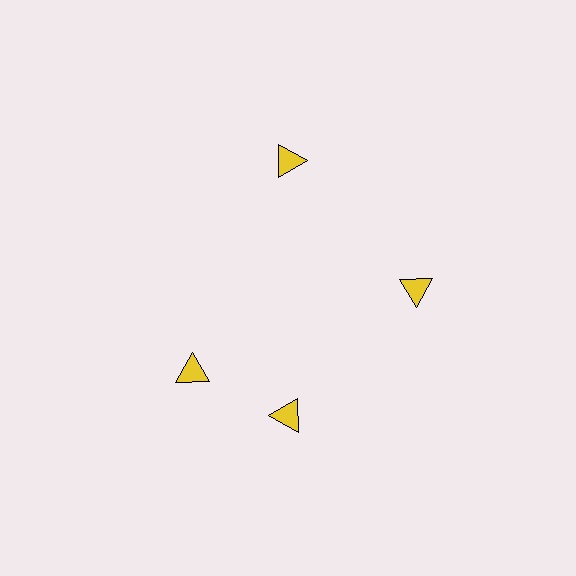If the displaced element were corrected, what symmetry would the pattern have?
It would have 4-fold rotational symmetry — the pattern would map onto itself every 90 degrees.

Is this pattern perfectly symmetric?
No. The 4 yellow triangles are arranged in a ring, but one element near the 9 o'clock position is rotated out of alignment along the ring, breaking the 4-fold rotational symmetry.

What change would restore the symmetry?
The symmetry would be restored by rotating it back into even spacing with its neighbors so that all 4 triangles sit at equal angles and equal distance from the center.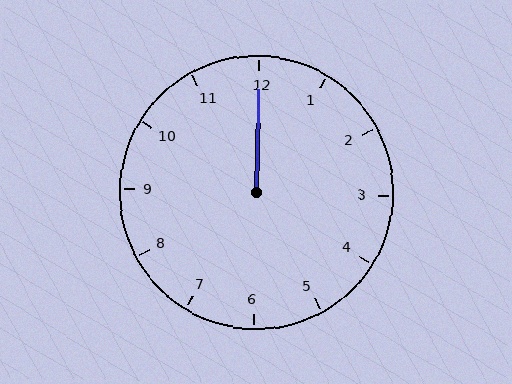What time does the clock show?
12:00.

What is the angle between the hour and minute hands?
Approximately 0 degrees.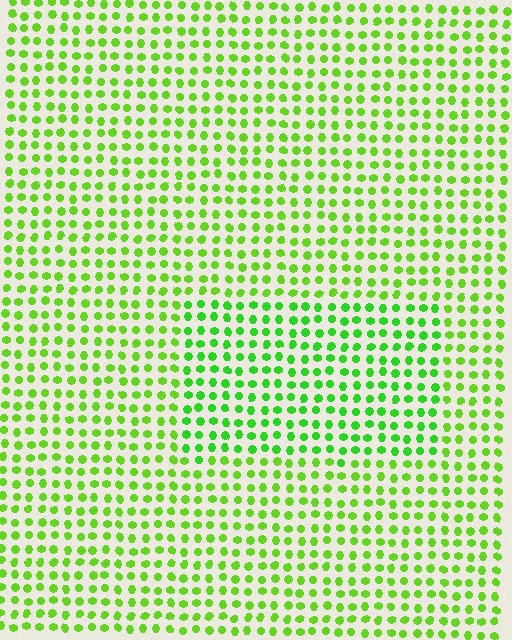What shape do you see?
I see a rectangle.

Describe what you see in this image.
The image is filled with small lime elements in a uniform arrangement. A rectangle-shaped region is visible where the elements are tinted to a slightly different hue, forming a subtle color boundary.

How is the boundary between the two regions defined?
The boundary is defined purely by a slight shift in hue (about 20 degrees). Spacing, size, and orientation are identical on both sides.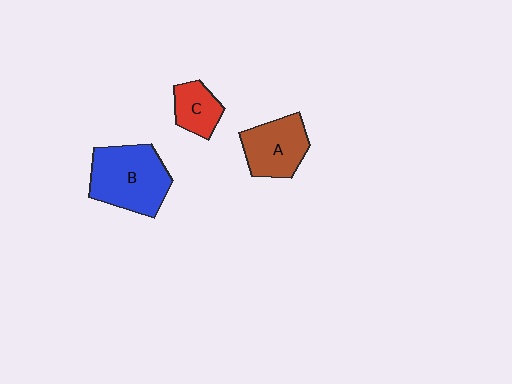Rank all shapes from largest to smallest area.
From largest to smallest: B (blue), A (brown), C (red).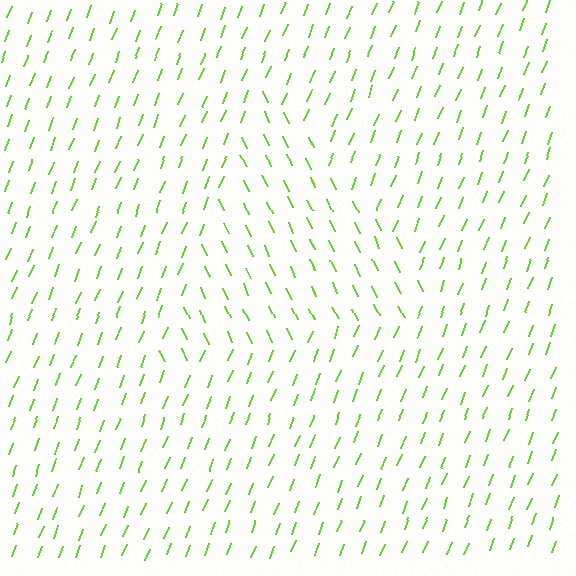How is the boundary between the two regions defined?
The boundary is defined purely by a change in line orientation (approximately 45 degrees difference). All lines are the same color and thickness.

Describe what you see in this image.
The image is filled with small lime line segments. A triangle region in the image has lines oriented differently from the surrounding lines, creating a visible texture boundary.